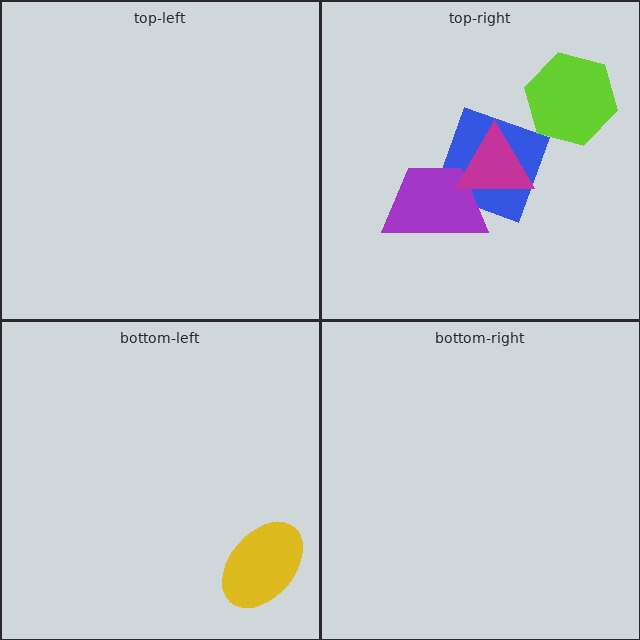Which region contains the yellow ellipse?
The bottom-left region.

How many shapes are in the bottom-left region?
1.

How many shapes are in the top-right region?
4.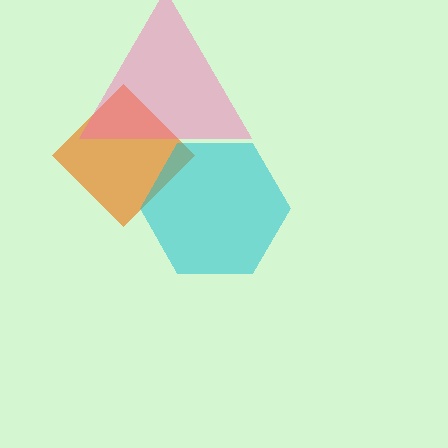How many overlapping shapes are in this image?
There are 3 overlapping shapes in the image.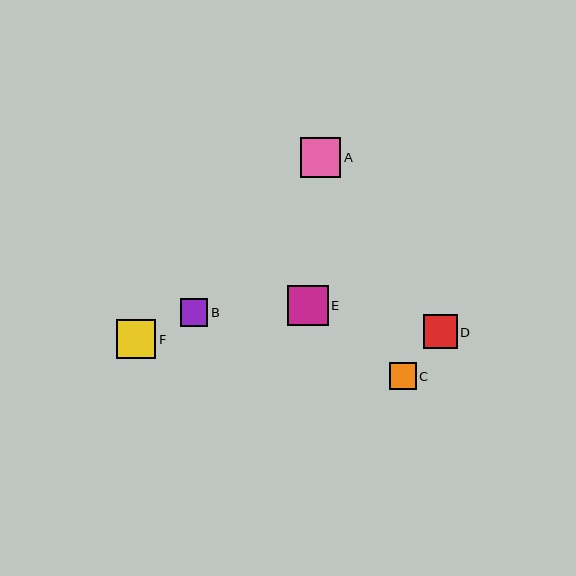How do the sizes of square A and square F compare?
Square A and square F are approximately the same size.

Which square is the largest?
Square E is the largest with a size of approximately 40 pixels.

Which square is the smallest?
Square C is the smallest with a size of approximately 27 pixels.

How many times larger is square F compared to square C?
Square F is approximately 1.5 times the size of square C.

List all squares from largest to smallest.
From largest to smallest: E, A, F, D, B, C.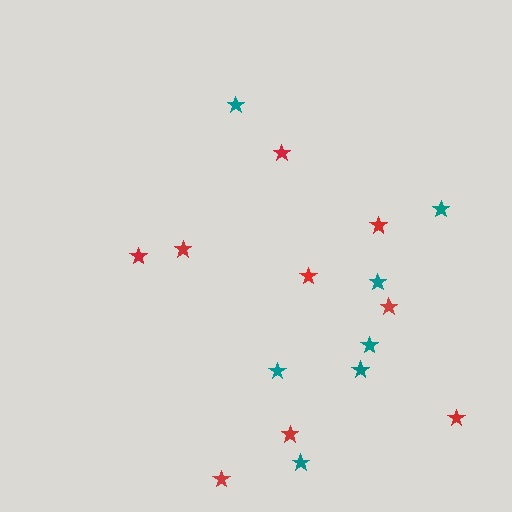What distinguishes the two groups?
There are 2 groups: one group of red stars (9) and one group of teal stars (7).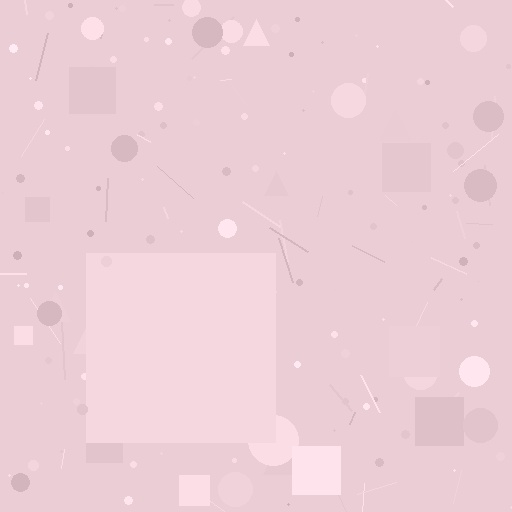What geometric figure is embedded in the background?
A square is embedded in the background.